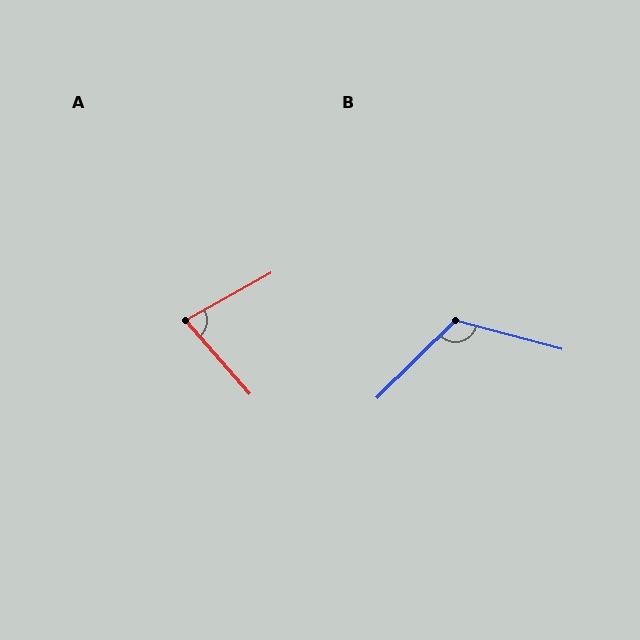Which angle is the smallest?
A, at approximately 78 degrees.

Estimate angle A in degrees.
Approximately 78 degrees.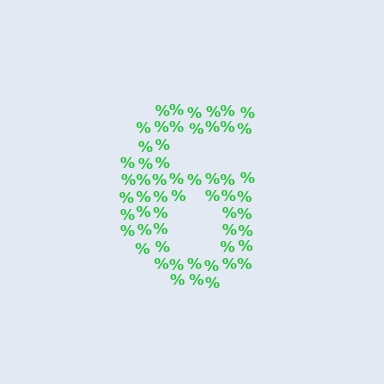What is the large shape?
The large shape is the digit 6.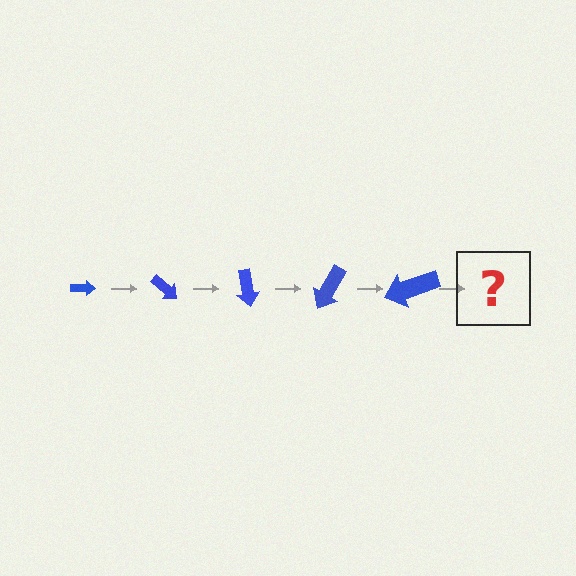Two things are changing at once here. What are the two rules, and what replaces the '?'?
The two rules are that the arrow grows larger each step and it rotates 40 degrees each step. The '?' should be an arrow, larger than the previous one and rotated 200 degrees from the start.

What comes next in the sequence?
The next element should be an arrow, larger than the previous one and rotated 200 degrees from the start.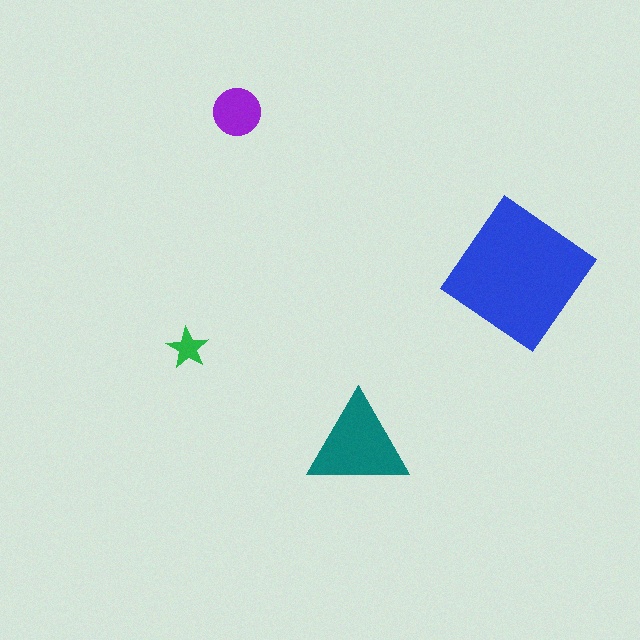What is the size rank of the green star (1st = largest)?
4th.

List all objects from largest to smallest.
The blue diamond, the teal triangle, the purple circle, the green star.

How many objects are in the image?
There are 4 objects in the image.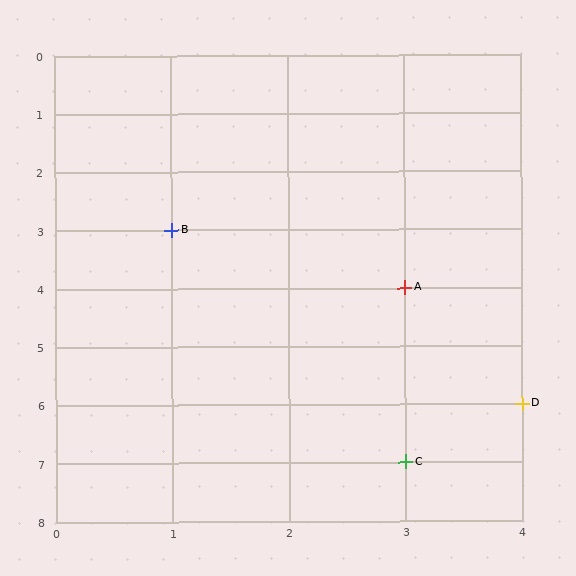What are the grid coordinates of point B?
Point B is at grid coordinates (1, 3).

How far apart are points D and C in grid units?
Points D and C are 1 column and 1 row apart (about 1.4 grid units diagonally).